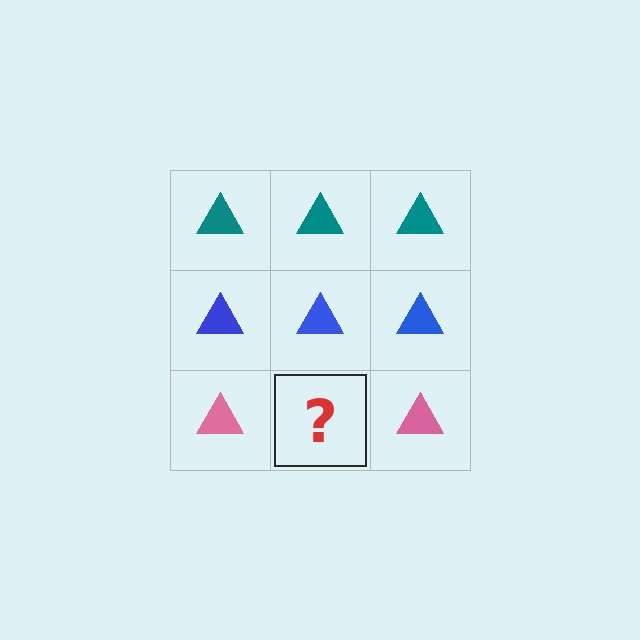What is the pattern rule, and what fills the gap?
The rule is that each row has a consistent color. The gap should be filled with a pink triangle.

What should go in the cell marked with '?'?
The missing cell should contain a pink triangle.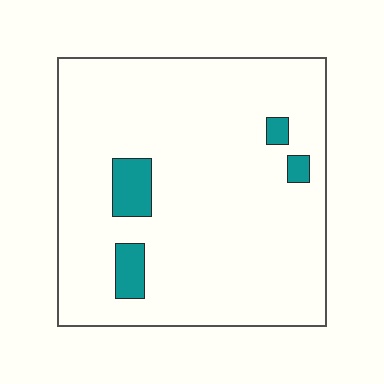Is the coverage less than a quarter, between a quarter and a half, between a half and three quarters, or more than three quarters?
Less than a quarter.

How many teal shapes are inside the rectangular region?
4.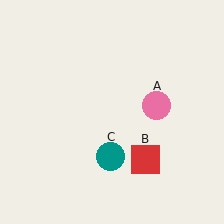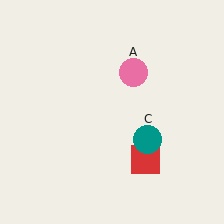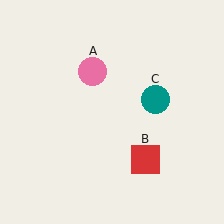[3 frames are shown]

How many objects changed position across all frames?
2 objects changed position: pink circle (object A), teal circle (object C).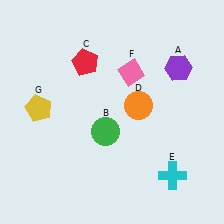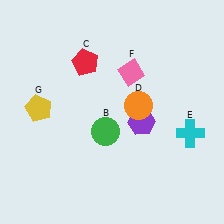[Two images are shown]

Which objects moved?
The objects that moved are: the purple hexagon (A), the cyan cross (E).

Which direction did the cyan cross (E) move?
The cyan cross (E) moved up.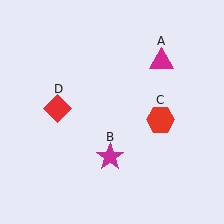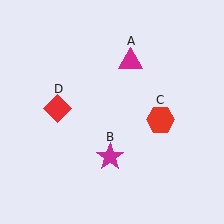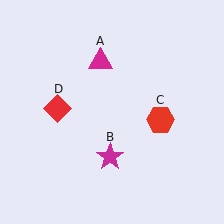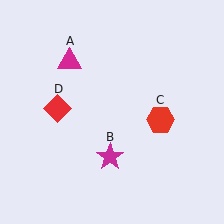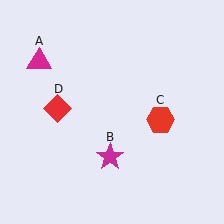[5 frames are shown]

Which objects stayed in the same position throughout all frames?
Magenta star (object B) and red hexagon (object C) and red diamond (object D) remained stationary.